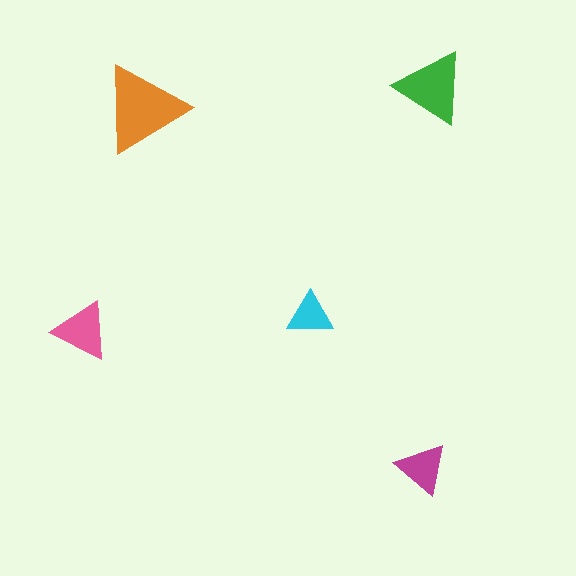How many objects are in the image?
There are 5 objects in the image.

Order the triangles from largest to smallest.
the orange one, the green one, the pink one, the magenta one, the cyan one.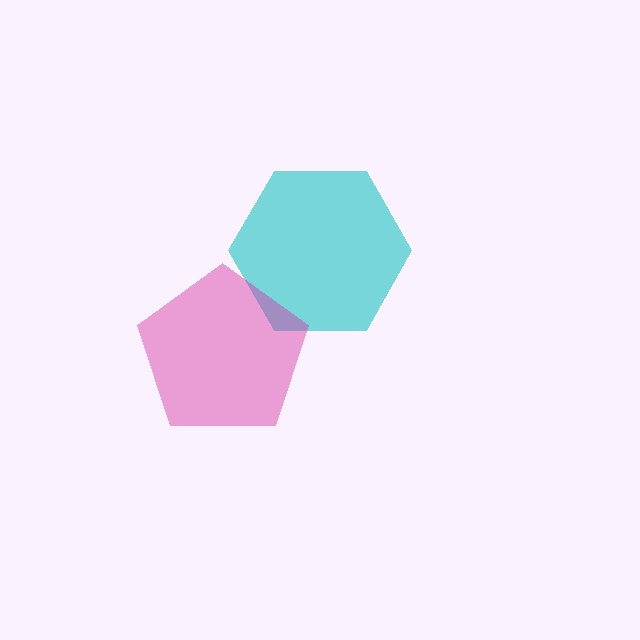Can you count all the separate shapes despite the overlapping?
Yes, there are 2 separate shapes.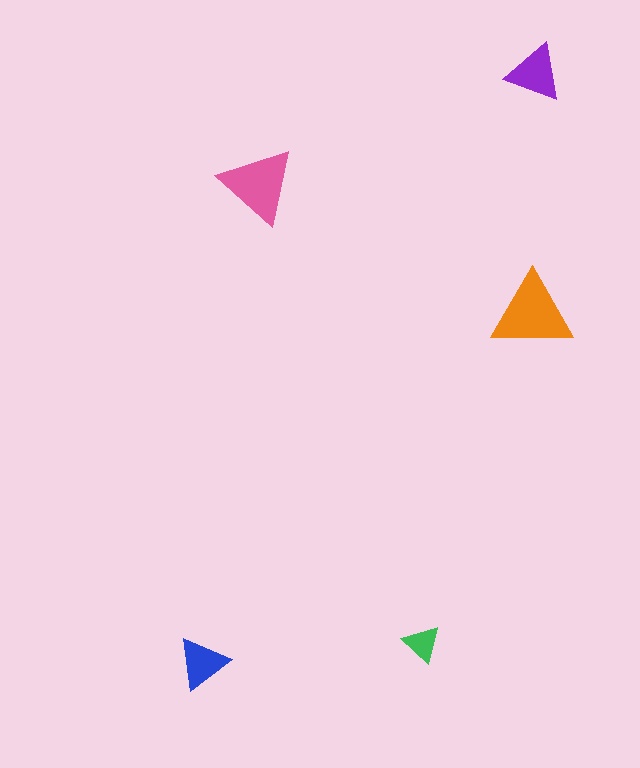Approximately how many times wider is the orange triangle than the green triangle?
About 2 times wider.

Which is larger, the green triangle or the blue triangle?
The blue one.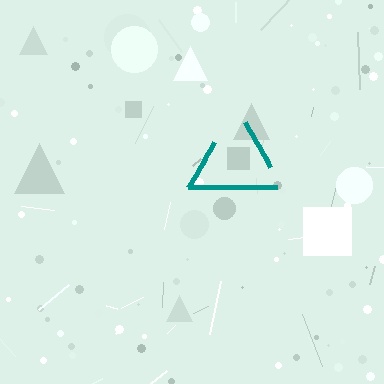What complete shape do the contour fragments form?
The contour fragments form a triangle.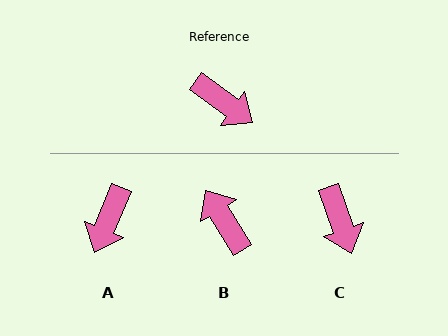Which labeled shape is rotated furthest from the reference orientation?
B, about 157 degrees away.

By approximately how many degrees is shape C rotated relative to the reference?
Approximately 35 degrees clockwise.